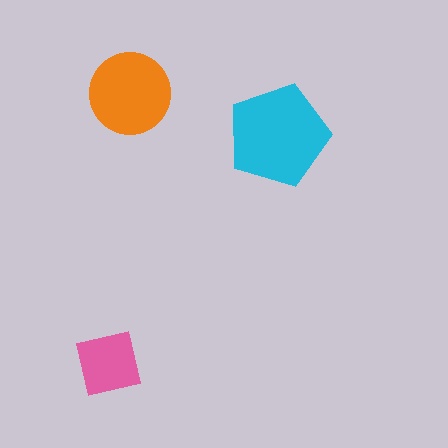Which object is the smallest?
The pink square.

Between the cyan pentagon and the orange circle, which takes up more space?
The cyan pentagon.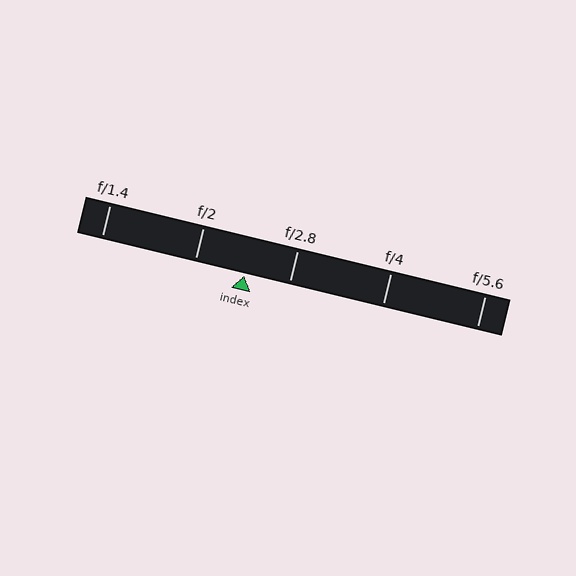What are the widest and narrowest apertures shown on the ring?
The widest aperture shown is f/1.4 and the narrowest is f/5.6.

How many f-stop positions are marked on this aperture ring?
There are 5 f-stop positions marked.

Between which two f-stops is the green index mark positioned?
The index mark is between f/2 and f/2.8.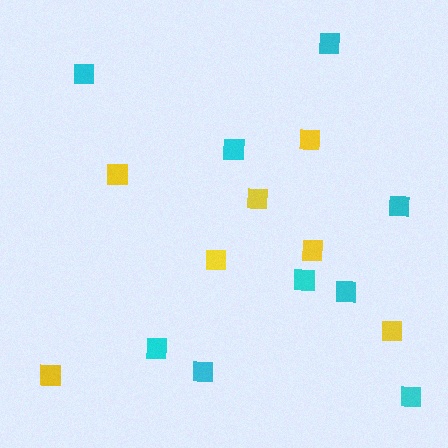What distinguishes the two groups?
There are 2 groups: one group of cyan squares (9) and one group of yellow squares (7).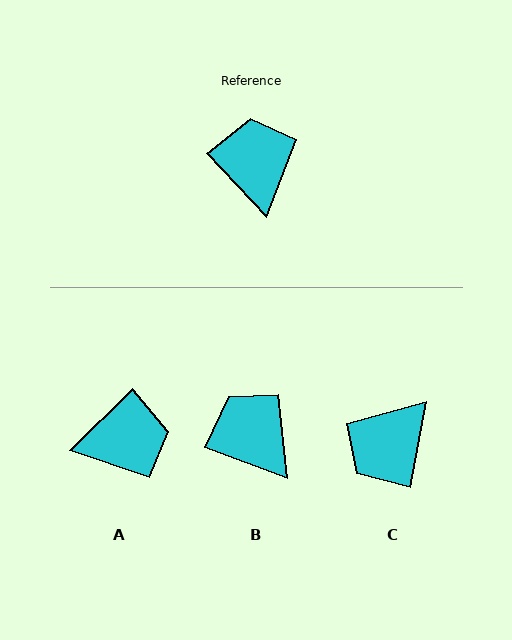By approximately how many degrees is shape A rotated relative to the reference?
Approximately 88 degrees clockwise.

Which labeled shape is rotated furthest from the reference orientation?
C, about 126 degrees away.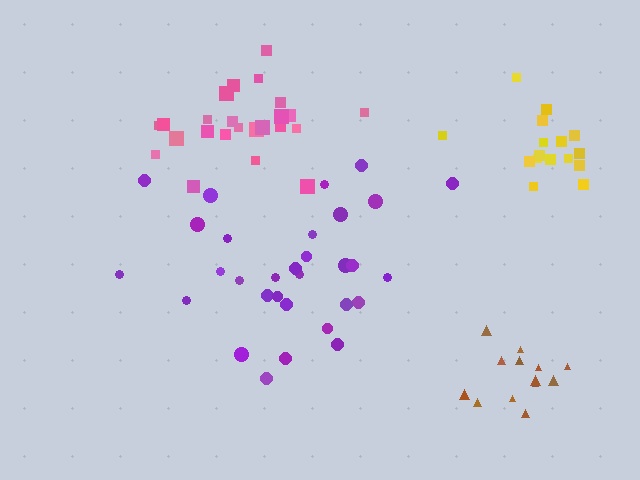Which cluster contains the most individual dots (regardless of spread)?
Purple (31).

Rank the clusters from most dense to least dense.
pink, yellow, brown, purple.